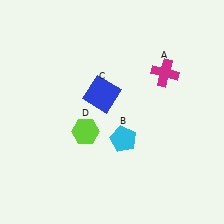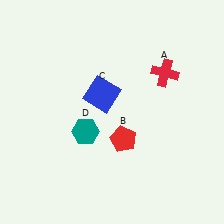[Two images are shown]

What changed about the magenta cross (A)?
In Image 1, A is magenta. In Image 2, it changed to red.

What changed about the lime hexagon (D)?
In Image 1, D is lime. In Image 2, it changed to teal.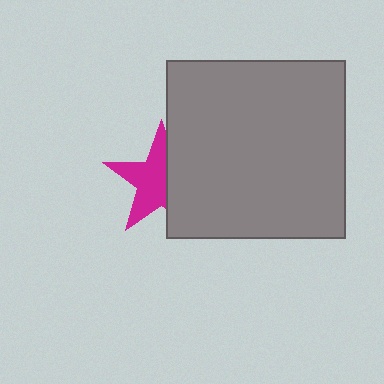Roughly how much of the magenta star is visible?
About half of it is visible (roughly 58%).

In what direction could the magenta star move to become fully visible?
The magenta star could move left. That would shift it out from behind the gray square entirely.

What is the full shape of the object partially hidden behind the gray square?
The partially hidden object is a magenta star.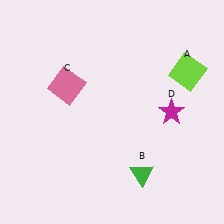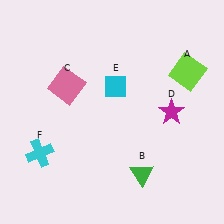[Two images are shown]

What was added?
A cyan diamond (E), a cyan cross (F) were added in Image 2.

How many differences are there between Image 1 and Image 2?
There are 2 differences between the two images.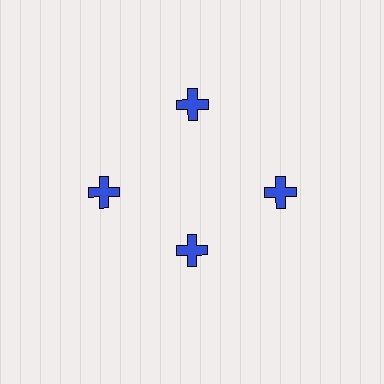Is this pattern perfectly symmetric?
No. The 4 blue crosses are arranged in a ring, but one element near the 6 o'clock position is pulled inward toward the center, breaking the 4-fold rotational symmetry.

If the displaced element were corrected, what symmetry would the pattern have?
It would have 4-fold rotational symmetry — the pattern would map onto itself every 90 degrees.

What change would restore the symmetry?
The symmetry would be restored by moving it outward, back onto the ring so that all 4 crosses sit at equal angles and equal distance from the center.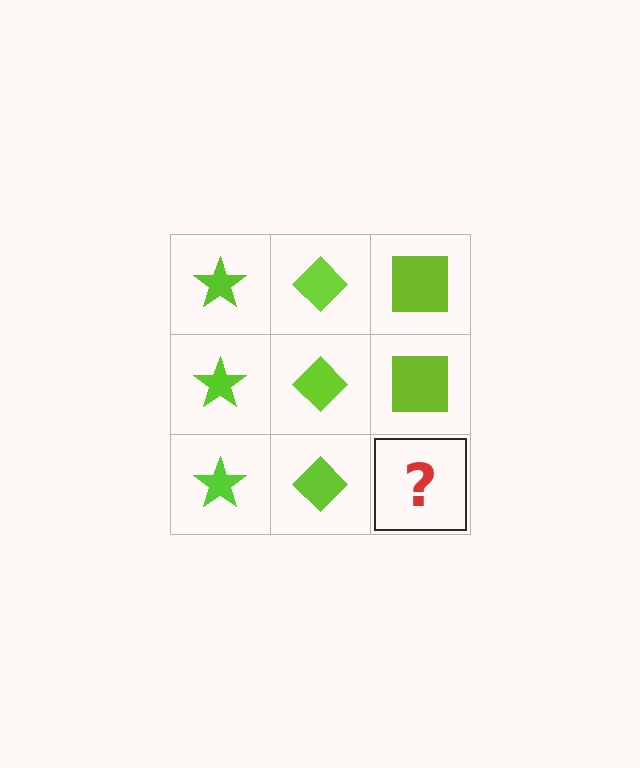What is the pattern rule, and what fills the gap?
The rule is that each column has a consistent shape. The gap should be filled with a lime square.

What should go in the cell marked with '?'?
The missing cell should contain a lime square.